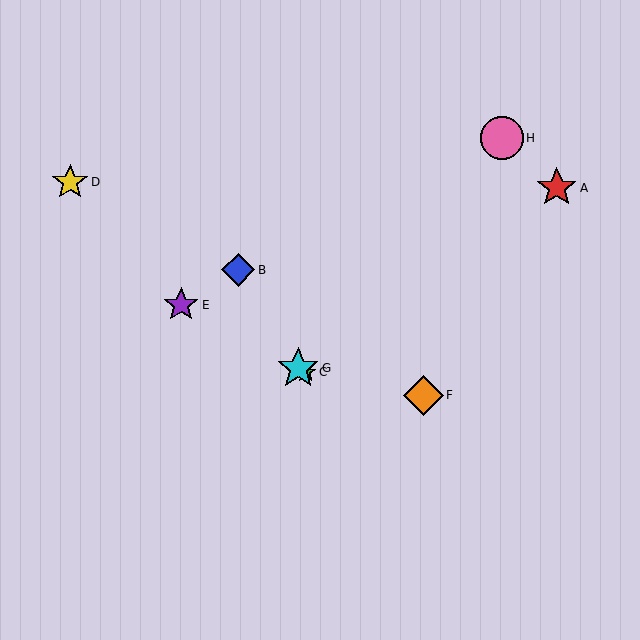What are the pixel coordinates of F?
Object F is at (424, 395).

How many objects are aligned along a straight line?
3 objects (C, E, G) are aligned along a straight line.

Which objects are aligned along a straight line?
Objects C, E, G are aligned along a straight line.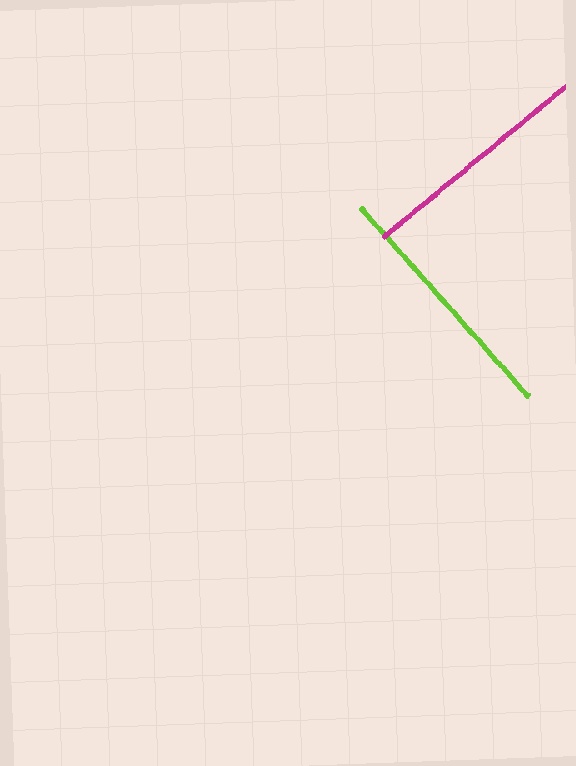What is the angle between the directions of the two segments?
Approximately 88 degrees.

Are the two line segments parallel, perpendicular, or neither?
Perpendicular — they meet at approximately 88°.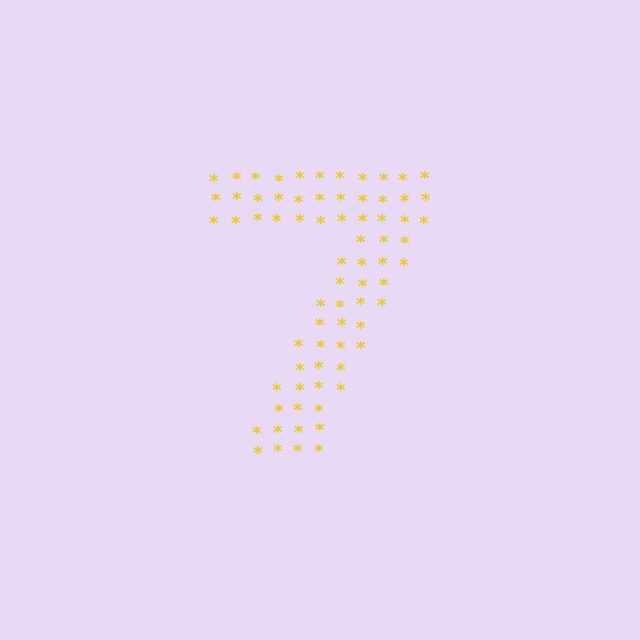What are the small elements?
The small elements are asterisks.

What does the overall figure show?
The overall figure shows the digit 7.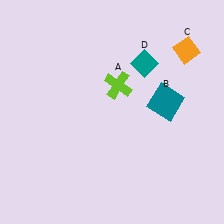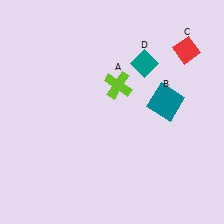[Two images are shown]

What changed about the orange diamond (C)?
In Image 1, C is orange. In Image 2, it changed to red.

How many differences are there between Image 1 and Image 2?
There is 1 difference between the two images.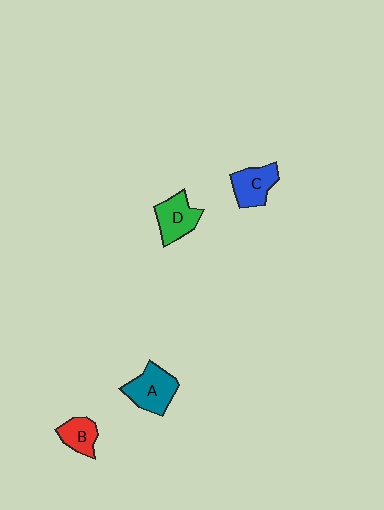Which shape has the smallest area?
Shape B (red).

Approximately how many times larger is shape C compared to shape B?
Approximately 1.3 times.